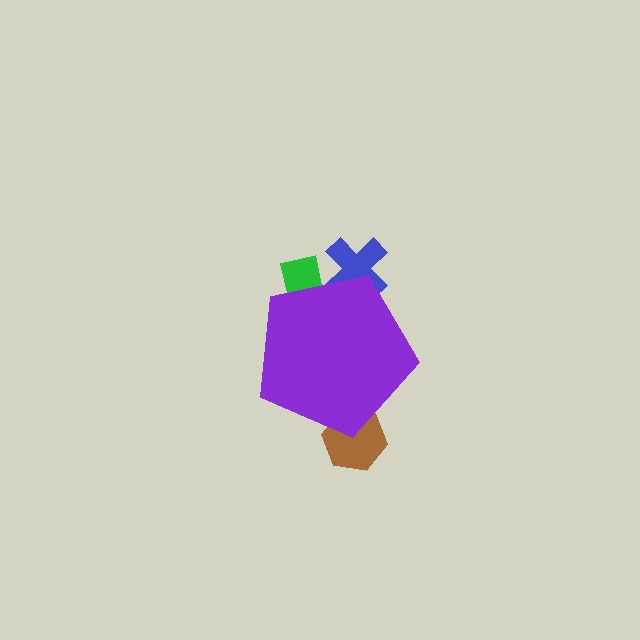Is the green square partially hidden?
Yes, the green square is partially hidden behind the purple pentagon.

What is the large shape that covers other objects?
A purple pentagon.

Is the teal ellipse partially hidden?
Yes, the teal ellipse is partially hidden behind the purple pentagon.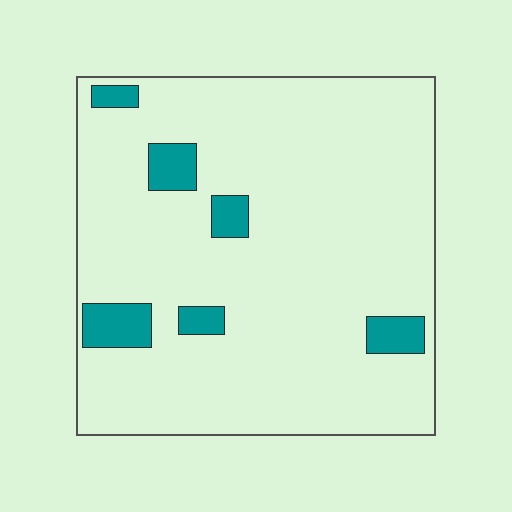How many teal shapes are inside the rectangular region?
6.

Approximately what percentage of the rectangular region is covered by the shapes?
Approximately 10%.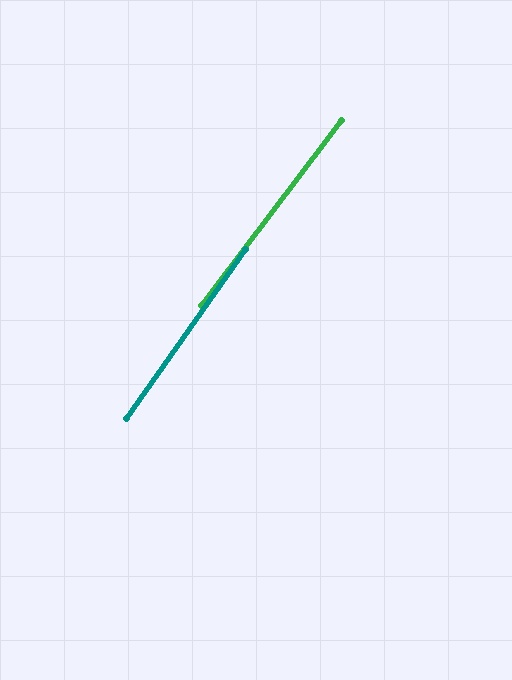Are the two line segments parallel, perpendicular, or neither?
Parallel — their directions differ by only 1.9°.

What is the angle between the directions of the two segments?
Approximately 2 degrees.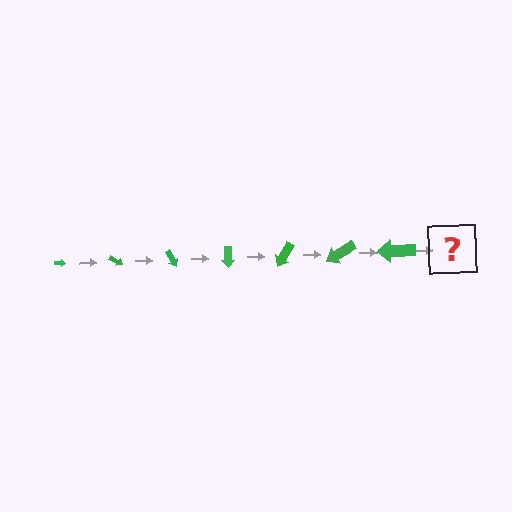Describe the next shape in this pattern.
It should be an arrow, larger than the previous one and rotated 210 degrees from the start.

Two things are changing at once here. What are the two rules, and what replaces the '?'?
The two rules are that the arrow grows larger each step and it rotates 30 degrees each step. The '?' should be an arrow, larger than the previous one and rotated 210 degrees from the start.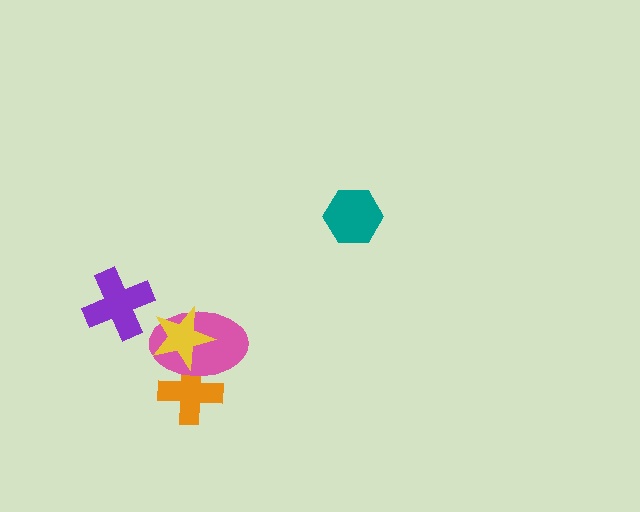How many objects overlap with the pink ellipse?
2 objects overlap with the pink ellipse.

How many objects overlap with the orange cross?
2 objects overlap with the orange cross.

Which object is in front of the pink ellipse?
The yellow star is in front of the pink ellipse.